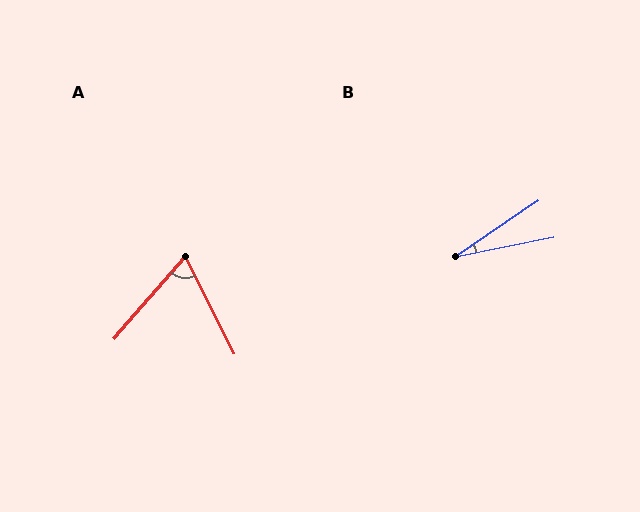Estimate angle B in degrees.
Approximately 23 degrees.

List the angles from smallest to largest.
B (23°), A (68°).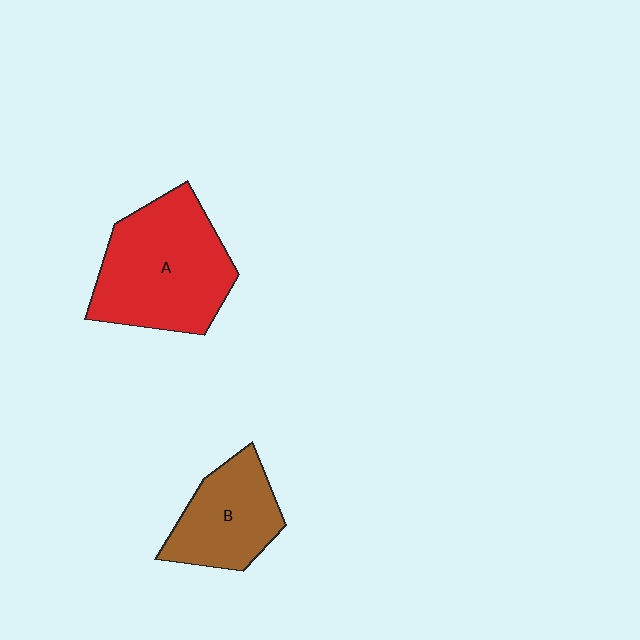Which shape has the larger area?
Shape A (red).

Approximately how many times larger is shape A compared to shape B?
Approximately 1.6 times.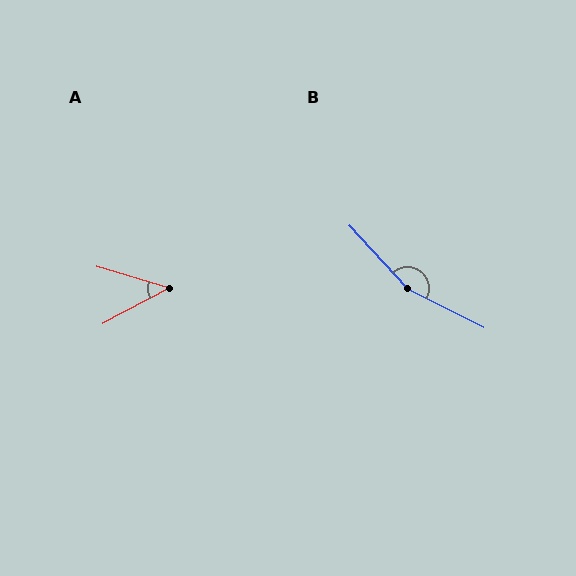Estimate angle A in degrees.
Approximately 45 degrees.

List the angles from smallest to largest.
A (45°), B (159°).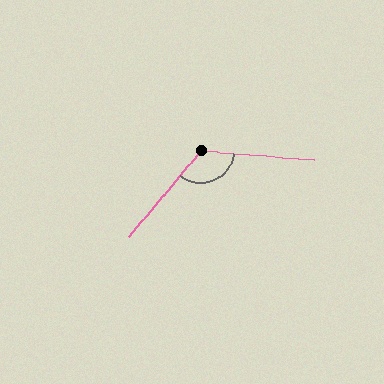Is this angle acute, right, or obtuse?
It is obtuse.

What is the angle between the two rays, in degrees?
Approximately 125 degrees.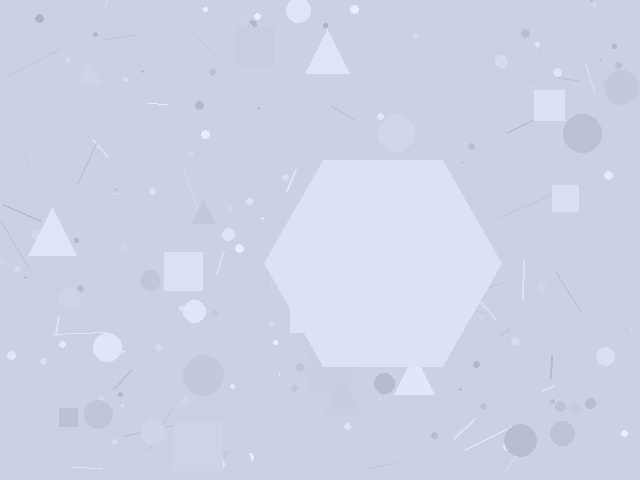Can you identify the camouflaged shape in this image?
The camouflaged shape is a hexagon.